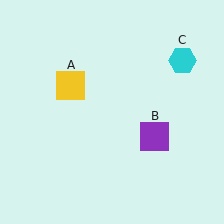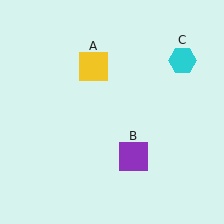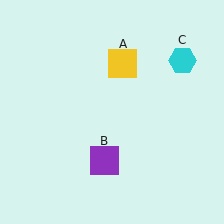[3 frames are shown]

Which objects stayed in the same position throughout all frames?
Cyan hexagon (object C) remained stationary.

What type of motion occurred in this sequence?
The yellow square (object A), purple square (object B) rotated clockwise around the center of the scene.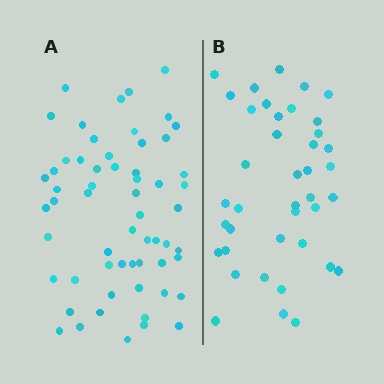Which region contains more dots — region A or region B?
Region A (the left region) has more dots.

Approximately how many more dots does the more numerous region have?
Region A has approximately 20 more dots than region B.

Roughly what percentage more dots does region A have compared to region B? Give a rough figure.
About 50% more.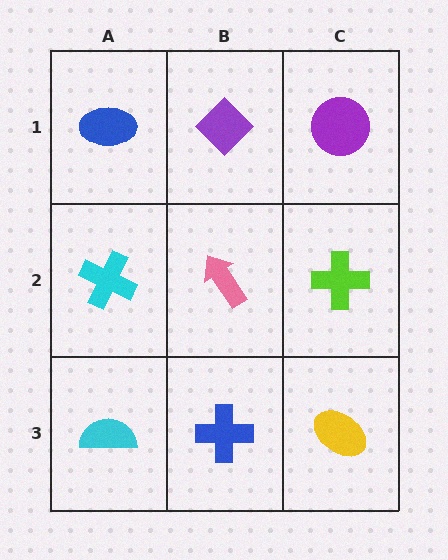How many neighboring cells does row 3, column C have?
2.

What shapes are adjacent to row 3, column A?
A cyan cross (row 2, column A), a blue cross (row 3, column B).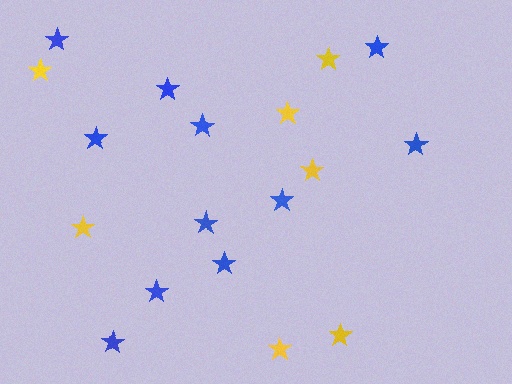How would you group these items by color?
There are 2 groups: one group of yellow stars (7) and one group of blue stars (11).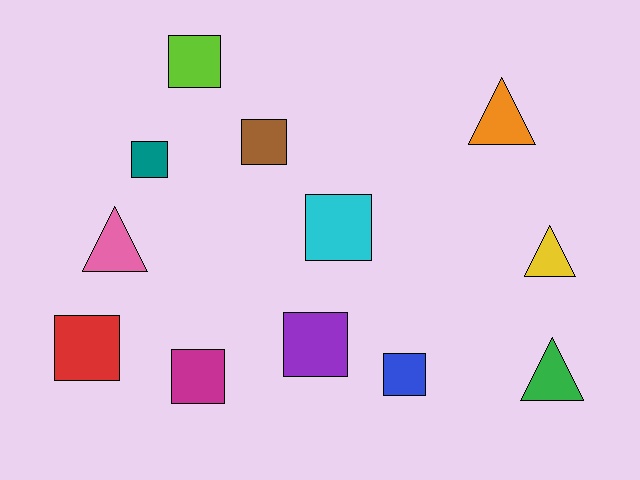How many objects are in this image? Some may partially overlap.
There are 12 objects.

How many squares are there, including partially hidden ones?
There are 8 squares.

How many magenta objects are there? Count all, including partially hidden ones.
There is 1 magenta object.